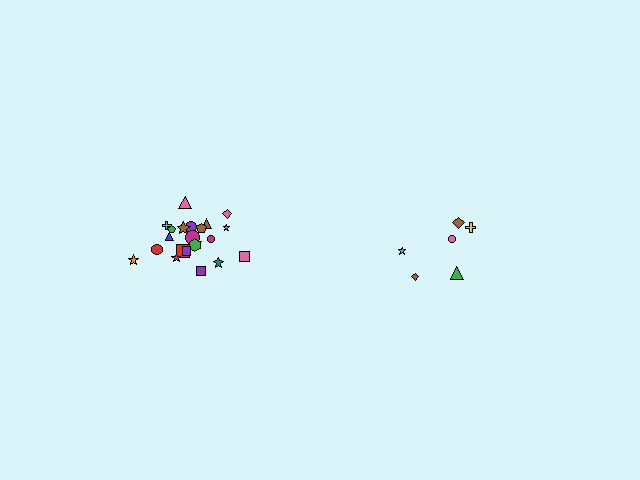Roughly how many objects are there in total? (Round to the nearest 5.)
Roughly 30 objects in total.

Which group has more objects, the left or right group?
The left group.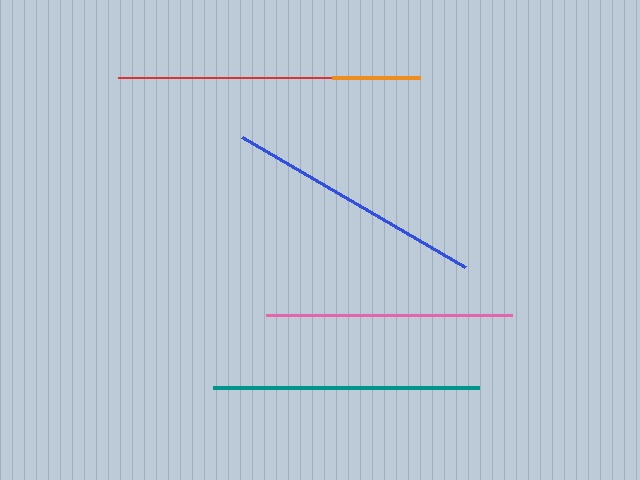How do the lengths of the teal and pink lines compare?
The teal and pink lines are approximately the same length.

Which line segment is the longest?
The teal line is the longest at approximately 267 pixels.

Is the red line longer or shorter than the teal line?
The teal line is longer than the red line.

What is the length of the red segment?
The red segment is approximately 215 pixels long.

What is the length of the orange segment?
The orange segment is approximately 88 pixels long.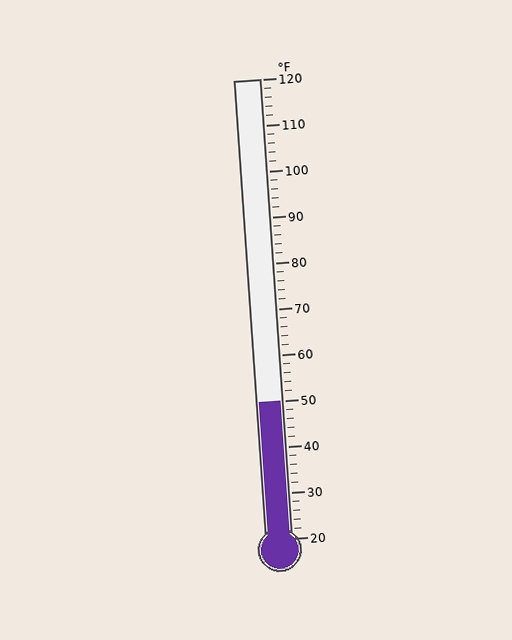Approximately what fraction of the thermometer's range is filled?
The thermometer is filled to approximately 30% of its range.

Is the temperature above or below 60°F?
The temperature is below 60°F.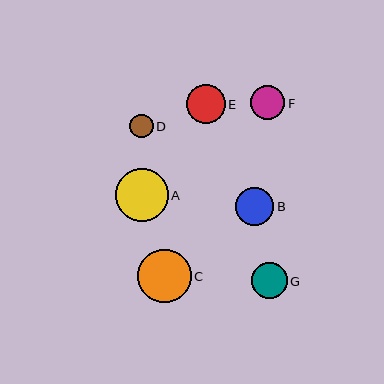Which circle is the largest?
Circle C is the largest with a size of approximately 53 pixels.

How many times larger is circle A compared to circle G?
Circle A is approximately 1.5 times the size of circle G.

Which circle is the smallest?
Circle D is the smallest with a size of approximately 24 pixels.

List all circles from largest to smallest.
From largest to smallest: C, A, E, B, G, F, D.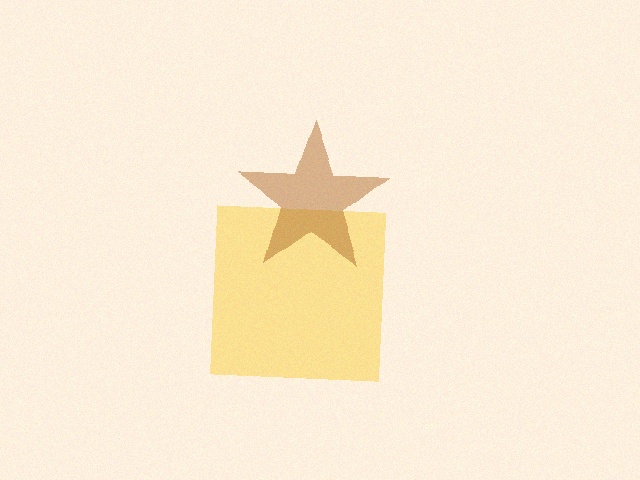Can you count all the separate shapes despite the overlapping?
Yes, there are 2 separate shapes.